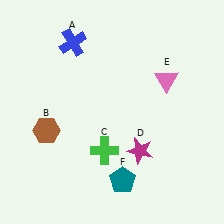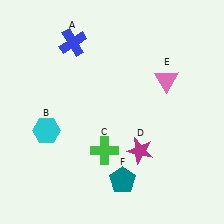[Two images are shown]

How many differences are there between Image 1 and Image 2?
There is 1 difference between the two images.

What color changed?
The hexagon (B) changed from brown in Image 1 to cyan in Image 2.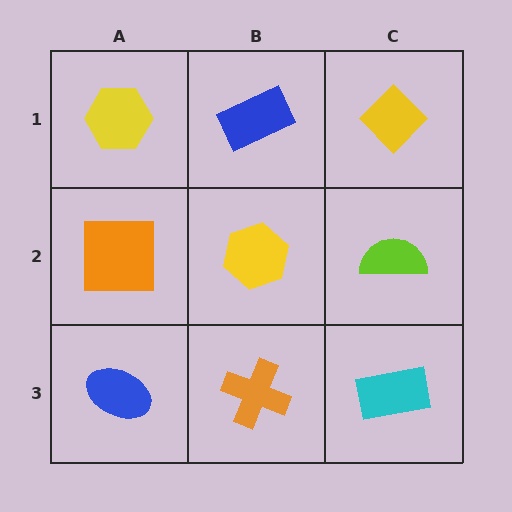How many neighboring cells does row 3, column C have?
2.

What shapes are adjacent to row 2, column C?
A yellow diamond (row 1, column C), a cyan rectangle (row 3, column C), a yellow hexagon (row 2, column B).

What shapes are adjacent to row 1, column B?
A yellow hexagon (row 2, column B), a yellow hexagon (row 1, column A), a yellow diamond (row 1, column C).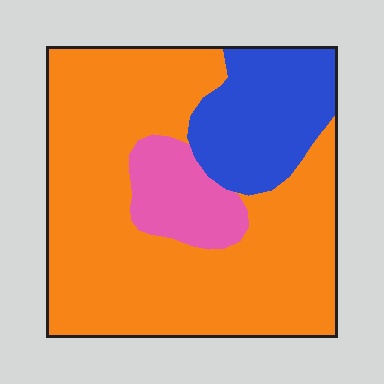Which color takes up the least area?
Pink, at roughly 10%.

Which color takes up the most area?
Orange, at roughly 70%.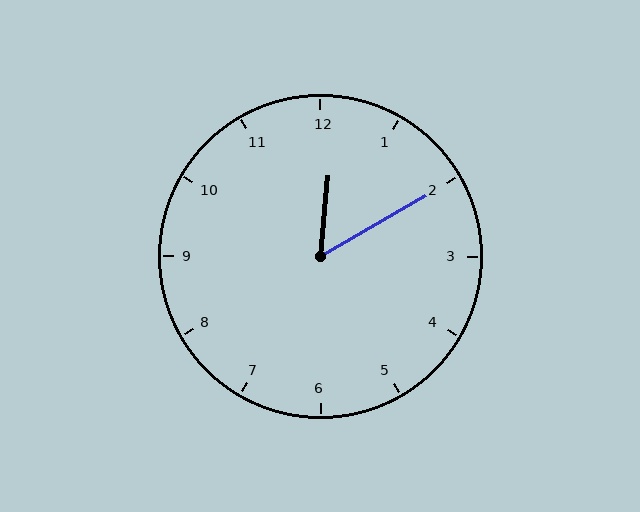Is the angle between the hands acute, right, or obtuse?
It is acute.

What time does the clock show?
12:10.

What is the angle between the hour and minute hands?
Approximately 55 degrees.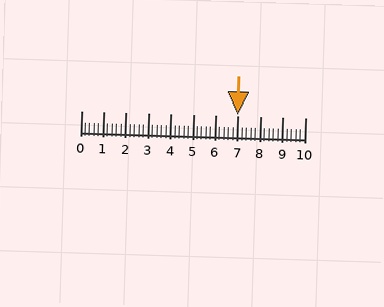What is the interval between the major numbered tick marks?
The major tick marks are spaced 1 units apart.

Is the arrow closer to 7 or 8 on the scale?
The arrow is closer to 7.